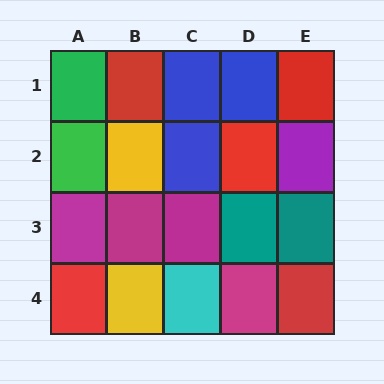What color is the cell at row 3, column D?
Teal.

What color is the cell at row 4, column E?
Red.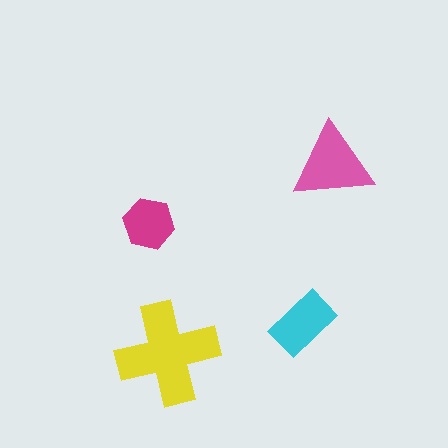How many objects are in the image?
There are 4 objects in the image.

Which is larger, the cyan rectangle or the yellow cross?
The yellow cross.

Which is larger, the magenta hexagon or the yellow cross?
The yellow cross.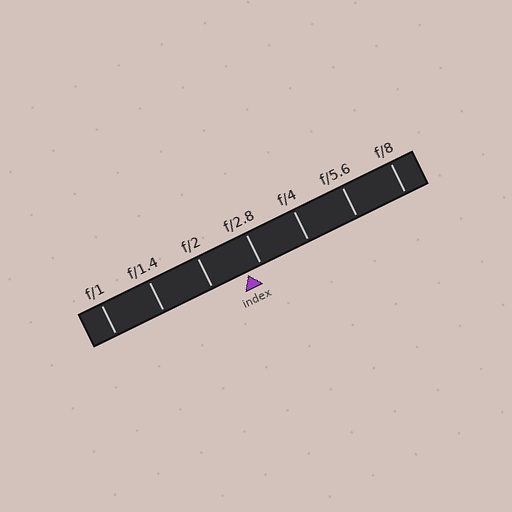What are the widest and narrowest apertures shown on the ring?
The widest aperture shown is f/1 and the narrowest is f/8.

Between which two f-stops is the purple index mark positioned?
The index mark is between f/2 and f/2.8.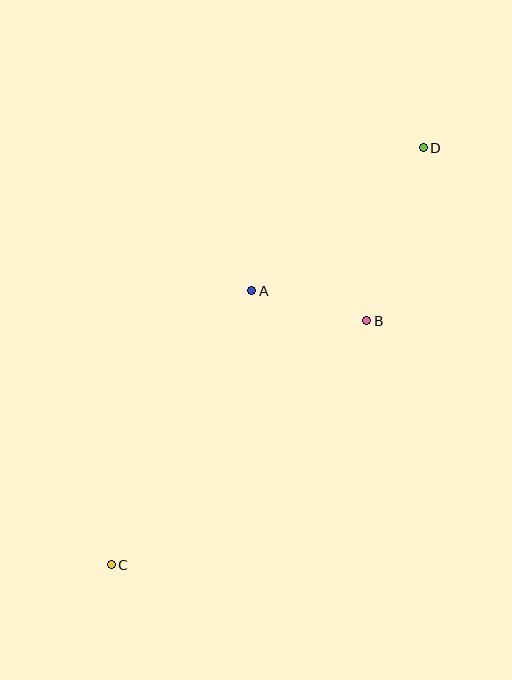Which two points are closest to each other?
Points A and B are closest to each other.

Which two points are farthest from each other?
Points C and D are farthest from each other.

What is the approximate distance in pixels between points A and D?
The distance between A and D is approximately 223 pixels.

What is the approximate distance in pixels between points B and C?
The distance between B and C is approximately 353 pixels.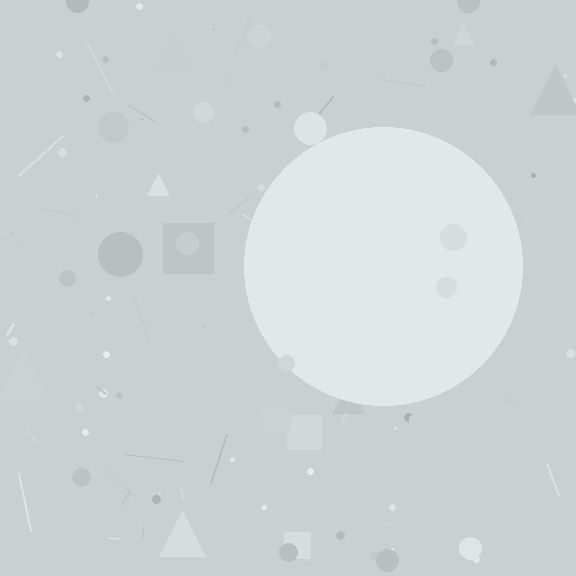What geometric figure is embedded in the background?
A circle is embedded in the background.